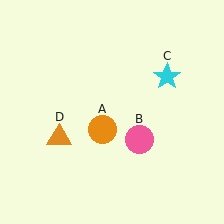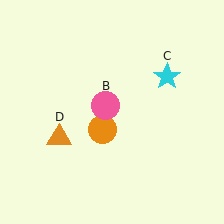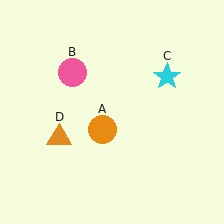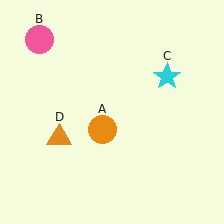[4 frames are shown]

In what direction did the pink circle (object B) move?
The pink circle (object B) moved up and to the left.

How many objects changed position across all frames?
1 object changed position: pink circle (object B).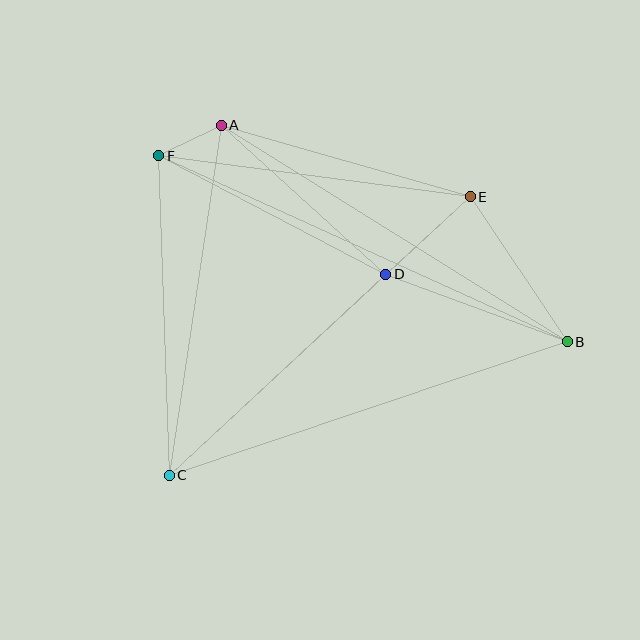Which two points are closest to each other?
Points A and F are closest to each other.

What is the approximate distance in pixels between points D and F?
The distance between D and F is approximately 256 pixels.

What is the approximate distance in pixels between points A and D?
The distance between A and D is approximately 222 pixels.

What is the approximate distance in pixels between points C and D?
The distance between C and D is approximately 295 pixels.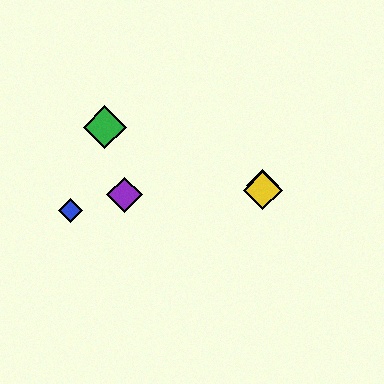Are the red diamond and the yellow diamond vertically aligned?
Yes, both are at x≈263.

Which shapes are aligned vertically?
The red diamond, the yellow diamond are aligned vertically.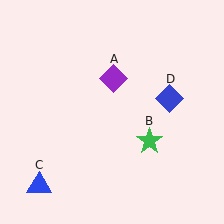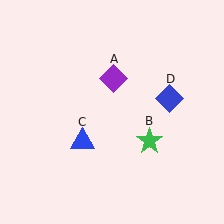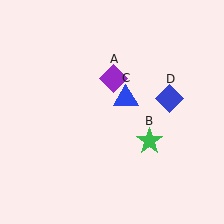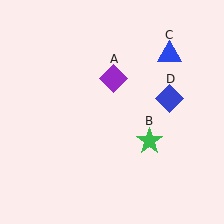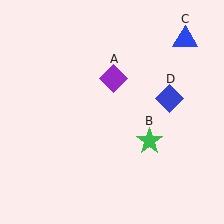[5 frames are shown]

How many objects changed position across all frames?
1 object changed position: blue triangle (object C).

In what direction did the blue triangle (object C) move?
The blue triangle (object C) moved up and to the right.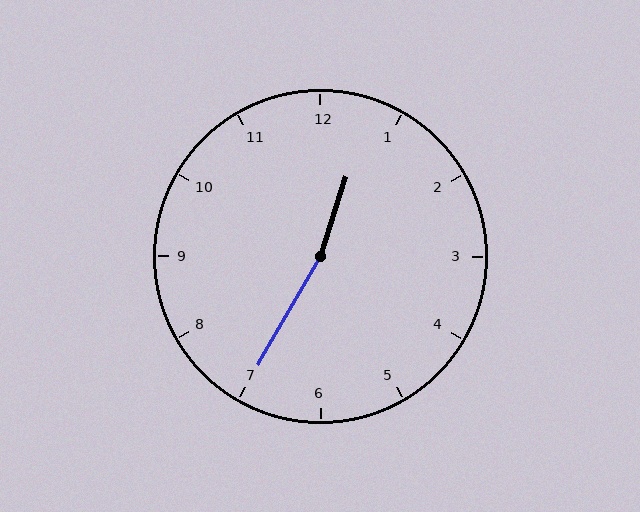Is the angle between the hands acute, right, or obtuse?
It is obtuse.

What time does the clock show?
12:35.